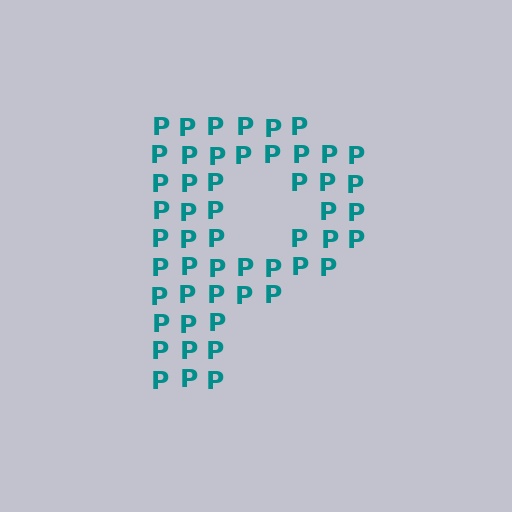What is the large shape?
The large shape is the letter P.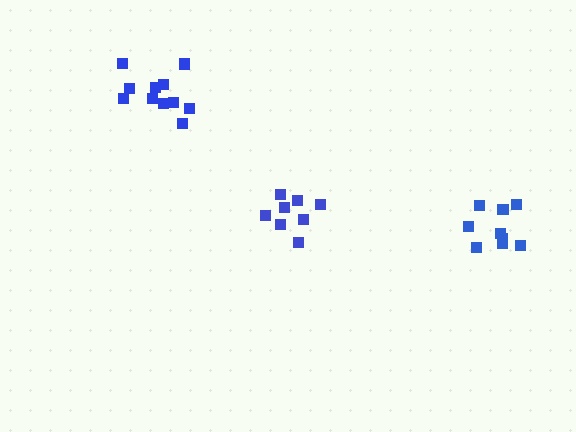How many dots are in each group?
Group 1: 8 dots, Group 2: 9 dots, Group 3: 11 dots (28 total).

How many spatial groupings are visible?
There are 3 spatial groupings.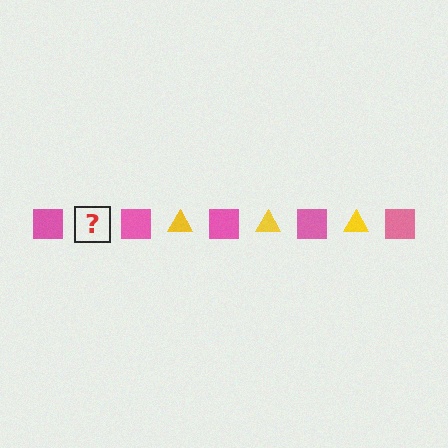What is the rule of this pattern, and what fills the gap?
The rule is that the pattern alternates between pink square and yellow triangle. The gap should be filled with a yellow triangle.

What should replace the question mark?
The question mark should be replaced with a yellow triangle.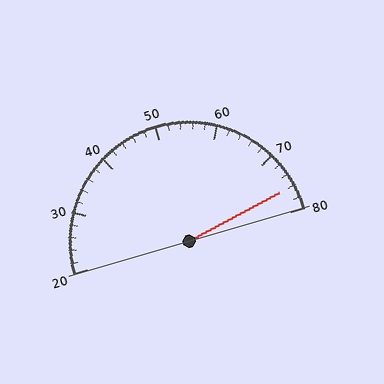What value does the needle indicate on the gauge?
The needle indicates approximately 76.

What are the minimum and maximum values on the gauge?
The gauge ranges from 20 to 80.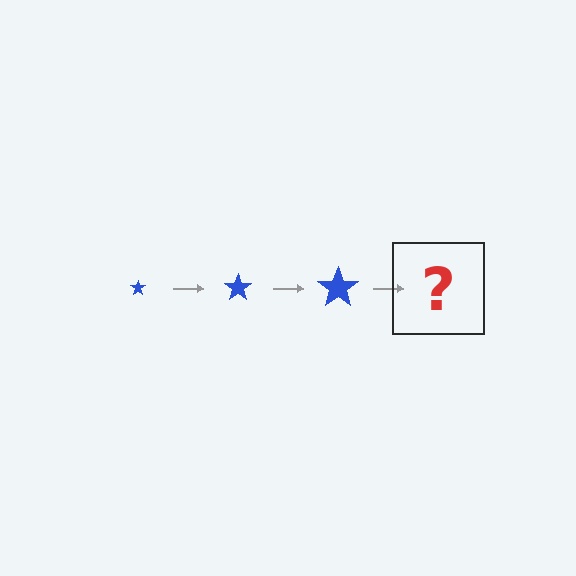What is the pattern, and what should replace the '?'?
The pattern is that the star gets progressively larger each step. The '?' should be a blue star, larger than the previous one.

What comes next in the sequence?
The next element should be a blue star, larger than the previous one.